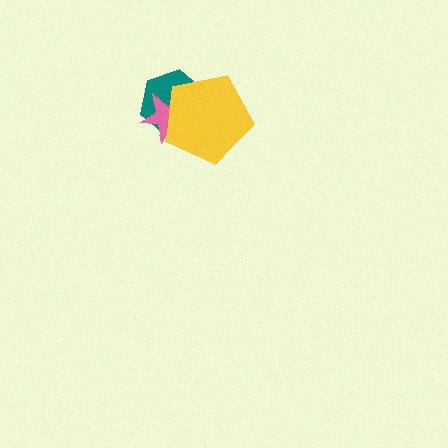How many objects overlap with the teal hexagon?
2 objects overlap with the teal hexagon.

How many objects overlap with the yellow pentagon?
2 objects overlap with the yellow pentagon.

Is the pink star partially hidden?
Yes, it is partially covered by another shape.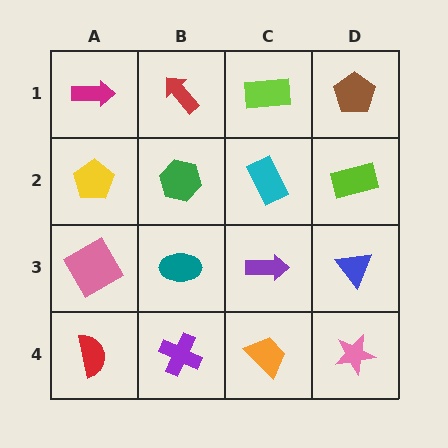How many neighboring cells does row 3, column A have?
3.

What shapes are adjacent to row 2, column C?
A lime rectangle (row 1, column C), a purple arrow (row 3, column C), a green hexagon (row 2, column B), a lime rectangle (row 2, column D).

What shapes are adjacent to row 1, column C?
A cyan rectangle (row 2, column C), a red arrow (row 1, column B), a brown pentagon (row 1, column D).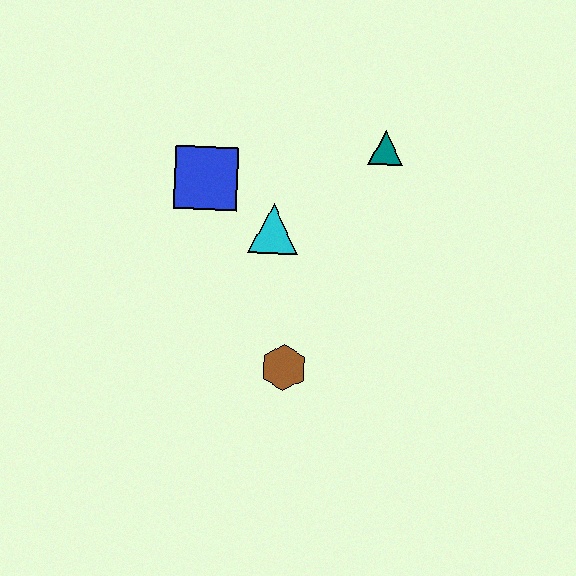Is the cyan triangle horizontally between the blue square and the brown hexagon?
Yes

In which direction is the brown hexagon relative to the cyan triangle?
The brown hexagon is below the cyan triangle.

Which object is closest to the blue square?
The cyan triangle is closest to the blue square.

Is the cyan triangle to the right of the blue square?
Yes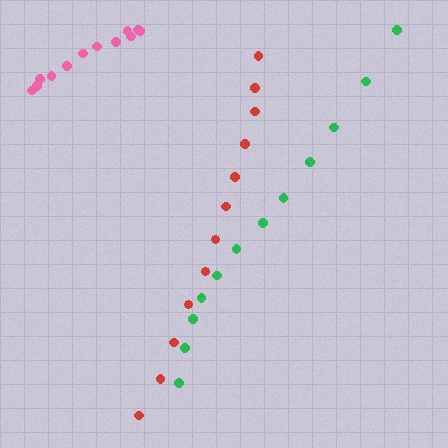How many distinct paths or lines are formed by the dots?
There are 3 distinct paths.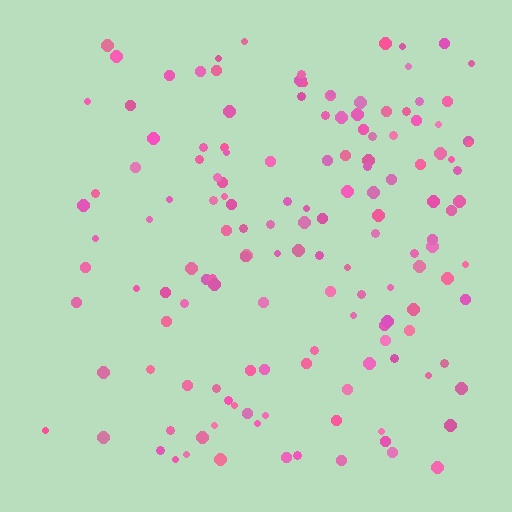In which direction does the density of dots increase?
From left to right, with the right side densest.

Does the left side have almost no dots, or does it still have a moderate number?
Still a moderate number, just noticeably fewer than the right.